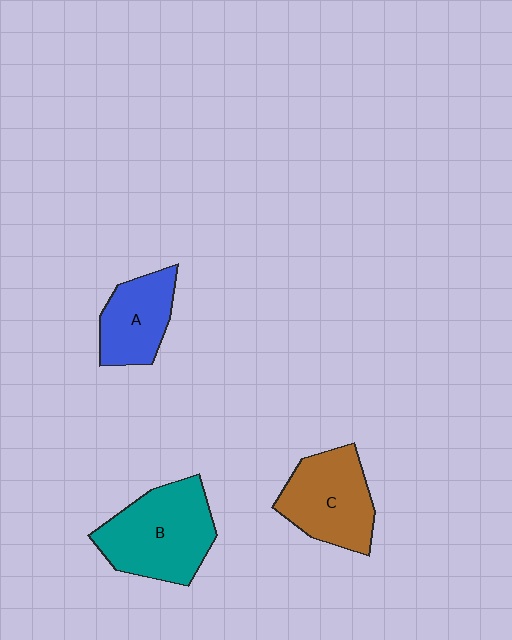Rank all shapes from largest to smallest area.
From largest to smallest: B (teal), C (brown), A (blue).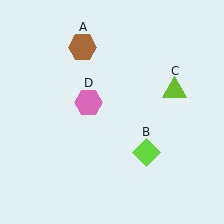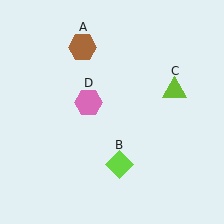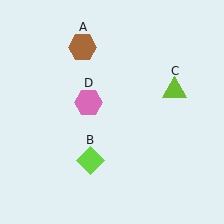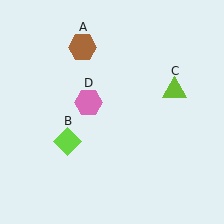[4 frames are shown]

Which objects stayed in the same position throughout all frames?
Brown hexagon (object A) and lime triangle (object C) and pink hexagon (object D) remained stationary.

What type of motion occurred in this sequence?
The lime diamond (object B) rotated clockwise around the center of the scene.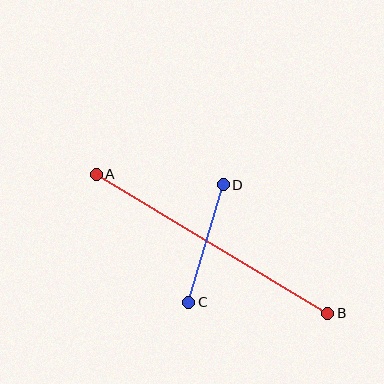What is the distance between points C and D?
The distance is approximately 123 pixels.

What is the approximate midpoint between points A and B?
The midpoint is at approximately (212, 244) pixels.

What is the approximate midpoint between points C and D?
The midpoint is at approximately (206, 243) pixels.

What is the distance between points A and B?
The distance is approximately 270 pixels.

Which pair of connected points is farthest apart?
Points A and B are farthest apart.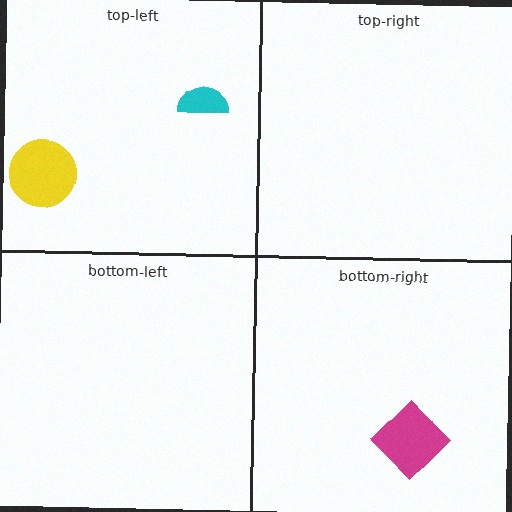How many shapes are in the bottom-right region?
1.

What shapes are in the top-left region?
The cyan semicircle, the yellow circle.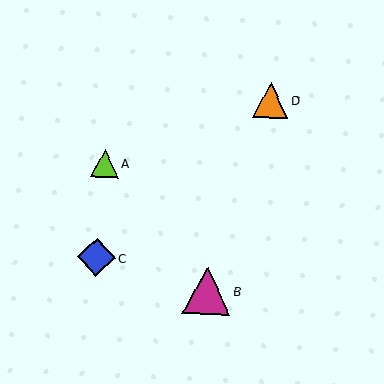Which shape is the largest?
The magenta triangle (labeled B) is the largest.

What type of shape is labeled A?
Shape A is a lime triangle.